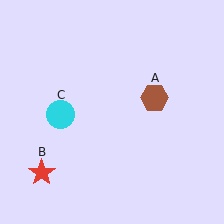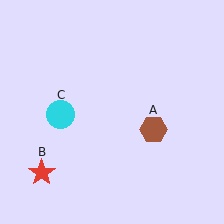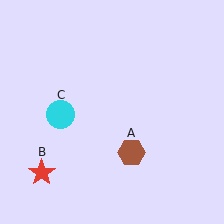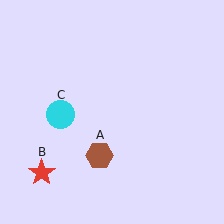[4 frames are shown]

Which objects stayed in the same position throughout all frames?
Red star (object B) and cyan circle (object C) remained stationary.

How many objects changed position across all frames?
1 object changed position: brown hexagon (object A).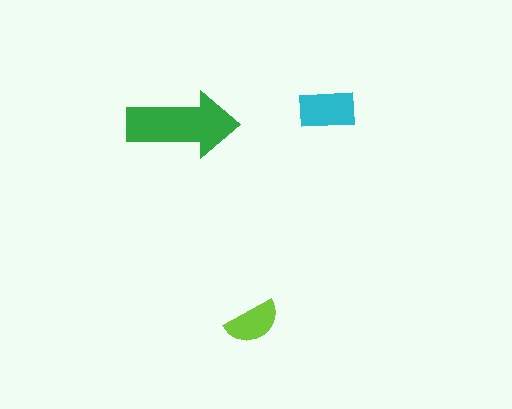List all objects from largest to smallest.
The green arrow, the cyan rectangle, the lime semicircle.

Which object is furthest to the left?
The green arrow is leftmost.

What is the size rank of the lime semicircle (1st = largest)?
3rd.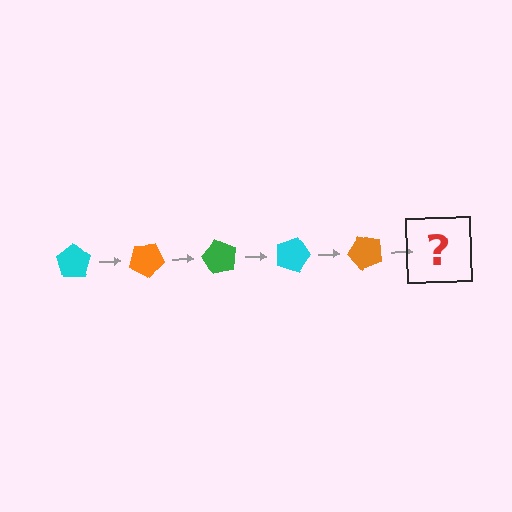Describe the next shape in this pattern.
It should be a green pentagon, rotated 150 degrees from the start.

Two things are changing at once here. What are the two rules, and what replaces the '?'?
The two rules are that it rotates 30 degrees each step and the color cycles through cyan, orange, and green. The '?' should be a green pentagon, rotated 150 degrees from the start.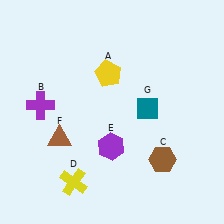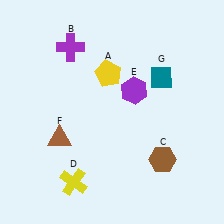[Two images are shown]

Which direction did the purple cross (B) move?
The purple cross (B) moved up.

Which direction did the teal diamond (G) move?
The teal diamond (G) moved up.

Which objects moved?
The objects that moved are: the purple cross (B), the purple hexagon (E), the teal diamond (G).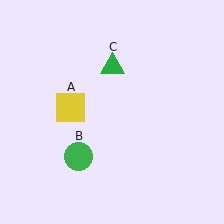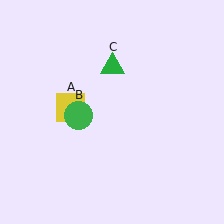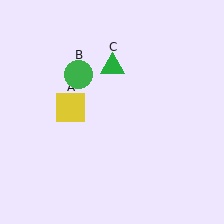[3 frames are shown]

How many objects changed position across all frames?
1 object changed position: green circle (object B).